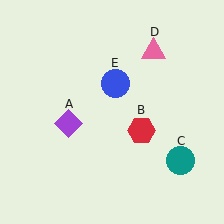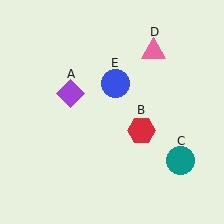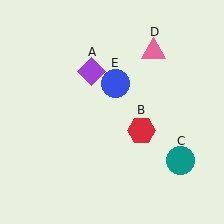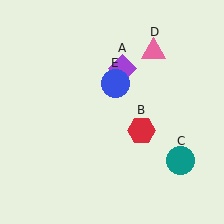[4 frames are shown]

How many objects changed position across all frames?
1 object changed position: purple diamond (object A).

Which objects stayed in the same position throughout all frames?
Red hexagon (object B) and teal circle (object C) and pink triangle (object D) and blue circle (object E) remained stationary.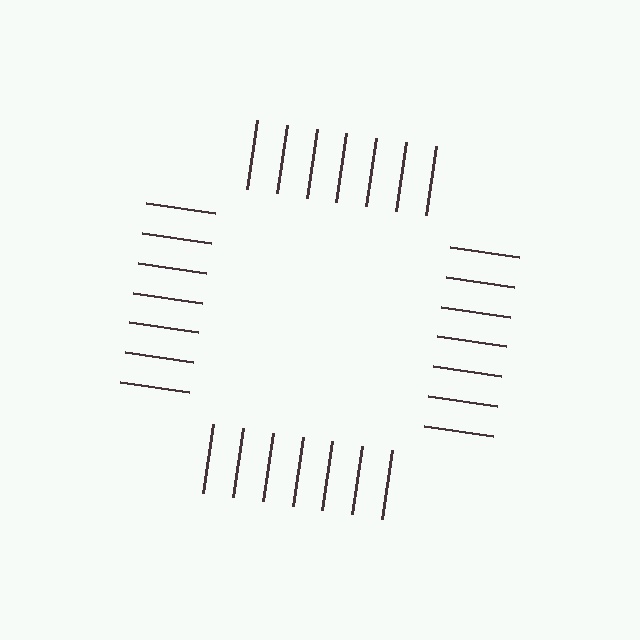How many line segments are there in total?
28 — 7 along each of the 4 edges.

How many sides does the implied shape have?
4 sides — the line-ends trace a square.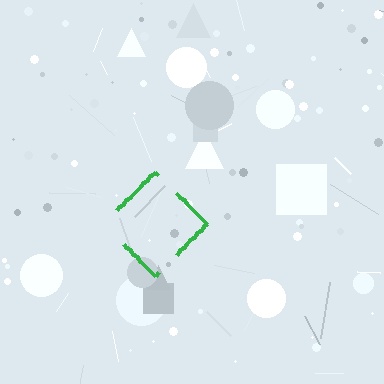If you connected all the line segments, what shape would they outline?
They would outline a diamond.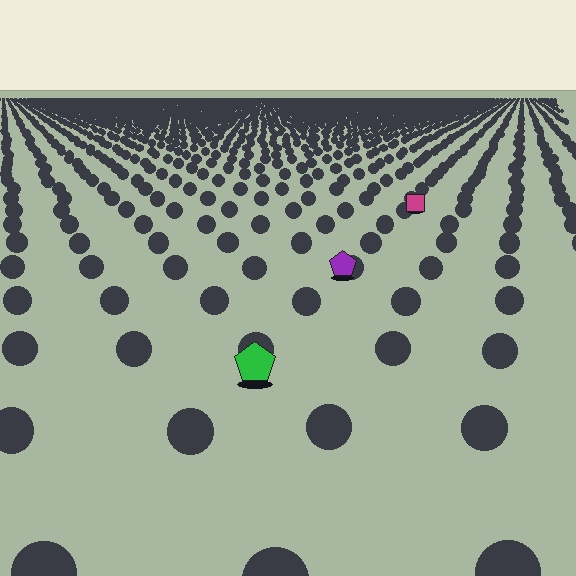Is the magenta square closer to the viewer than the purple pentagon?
No. The purple pentagon is closer — you can tell from the texture gradient: the ground texture is coarser near it.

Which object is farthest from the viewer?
The magenta square is farthest from the viewer. It appears smaller and the ground texture around it is denser.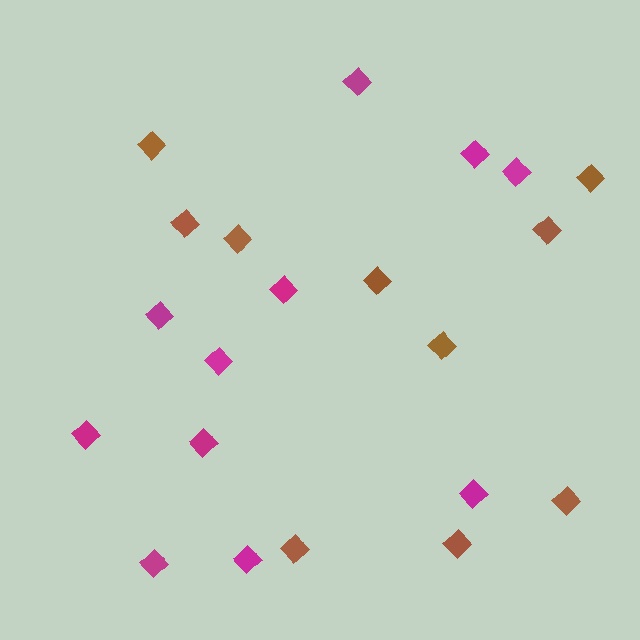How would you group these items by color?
There are 2 groups: one group of magenta diamonds (11) and one group of brown diamonds (10).